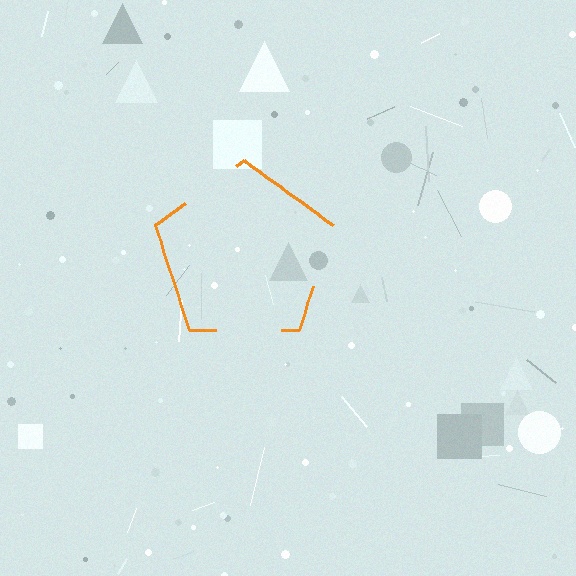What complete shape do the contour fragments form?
The contour fragments form a pentagon.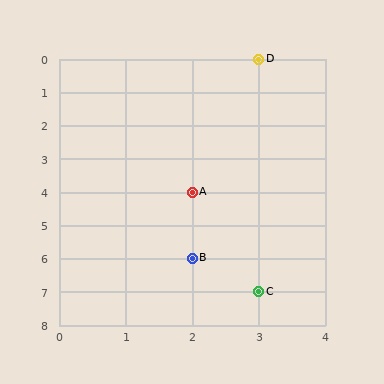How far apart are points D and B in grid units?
Points D and B are 1 column and 6 rows apart (about 6.1 grid units diagonally).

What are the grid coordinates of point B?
Point B is at grid coordinates (2, 6).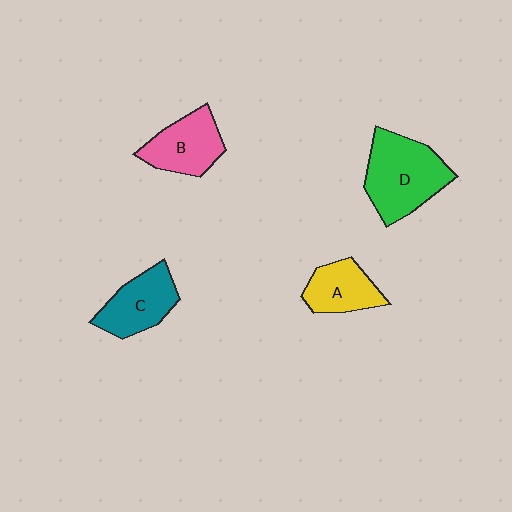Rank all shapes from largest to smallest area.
From largest to smallest: D (green), B (pink), C (teal), A (yellow).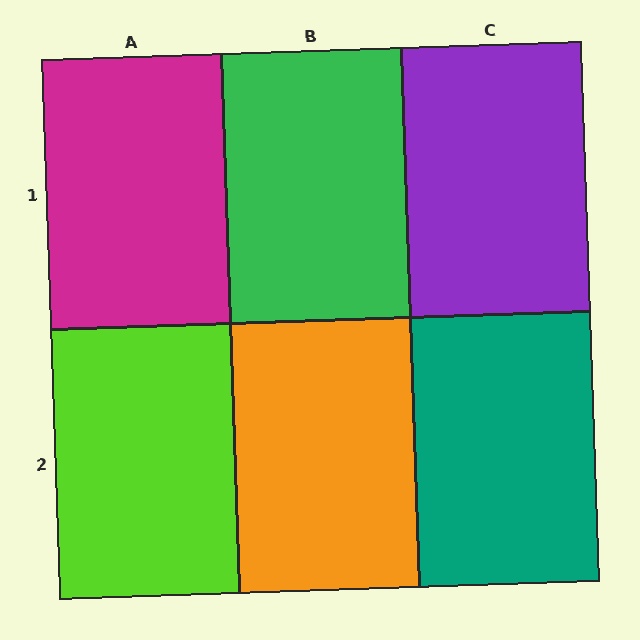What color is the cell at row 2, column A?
Lime.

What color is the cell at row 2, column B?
Orange.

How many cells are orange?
1 cell is orange.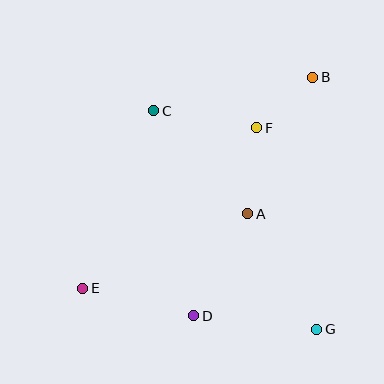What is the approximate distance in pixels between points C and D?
The distance between C and D is approximately 209 pixels.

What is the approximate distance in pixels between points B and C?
The distance between B and C is approximately 163 pixels.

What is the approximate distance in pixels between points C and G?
The distance between C and G is approximately 273 pixels.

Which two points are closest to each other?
Points B and F are closest to each other.